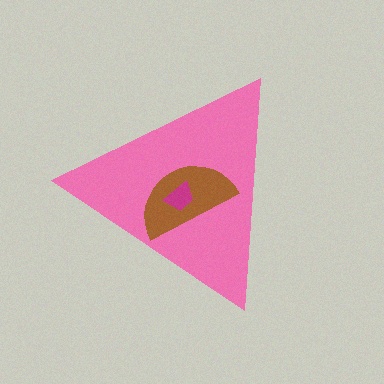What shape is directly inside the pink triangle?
The brown semicircle.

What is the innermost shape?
The magenta trapezoid.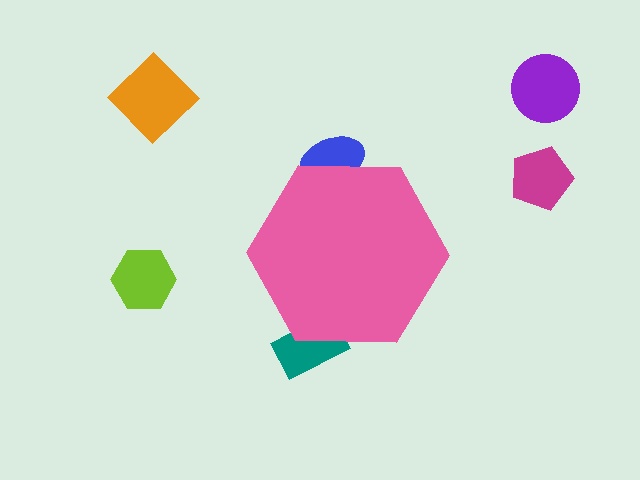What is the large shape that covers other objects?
A pink hexagon.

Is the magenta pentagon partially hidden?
No, the magenta pentagon is fully visible.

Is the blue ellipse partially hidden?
Yes, the blue ellipse is partially hidden behind the pink hexagon.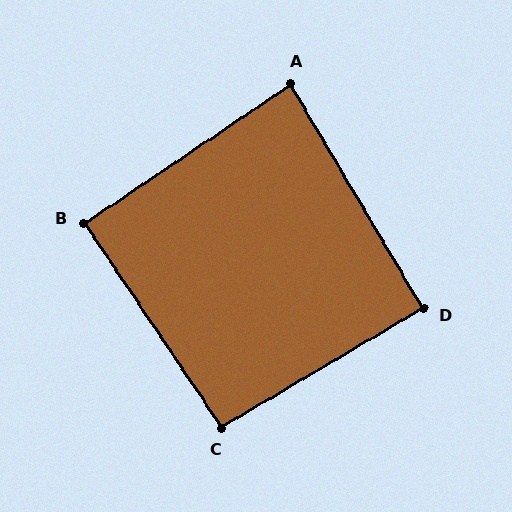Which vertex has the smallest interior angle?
A, at approximately 87 degrees.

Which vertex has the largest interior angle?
C, at approximately 93 degrees.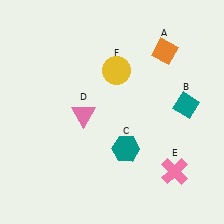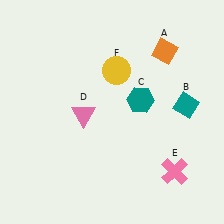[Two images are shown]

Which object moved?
The teal hexagon (C) moved up.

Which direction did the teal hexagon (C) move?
The teal hexagon (C) moved up.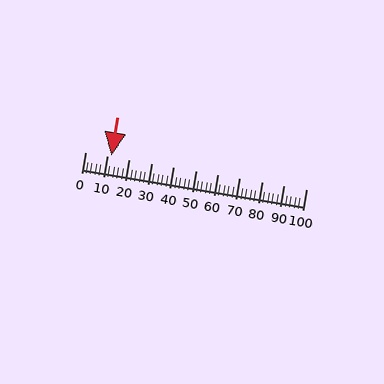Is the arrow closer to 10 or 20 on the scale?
The arrow is closer to 10.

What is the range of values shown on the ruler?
The ruler shows values from 0 to 100.